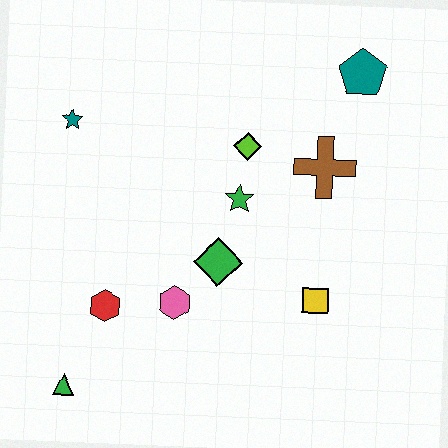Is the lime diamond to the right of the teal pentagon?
No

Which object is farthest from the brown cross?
The green triangle is farthest from the brown cross.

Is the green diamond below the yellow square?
No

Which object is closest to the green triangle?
The red hexagon is closest to the green triangle.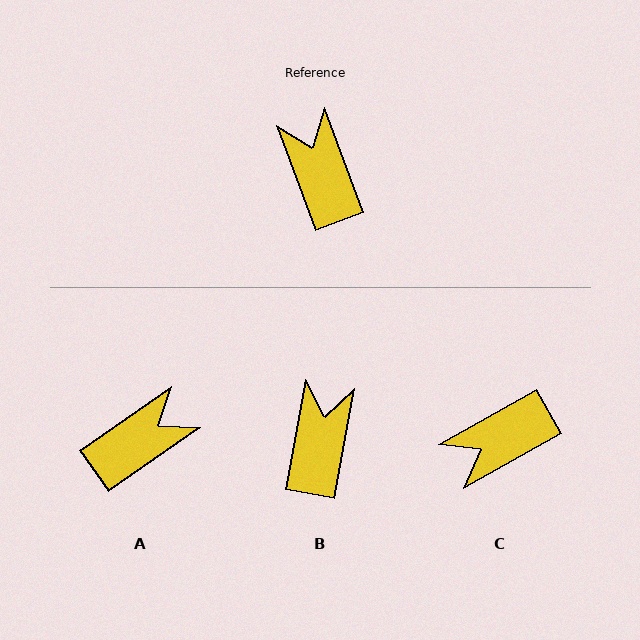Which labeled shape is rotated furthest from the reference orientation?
C, about 99 degrees away.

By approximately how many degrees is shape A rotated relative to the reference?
Approximately 75 degrees clockwise.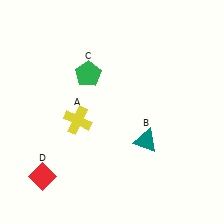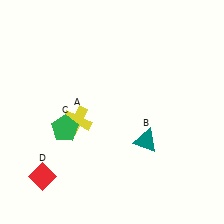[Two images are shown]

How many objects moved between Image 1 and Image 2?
1 object moved between the two images.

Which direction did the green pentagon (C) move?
The green pentagon (C) moved down.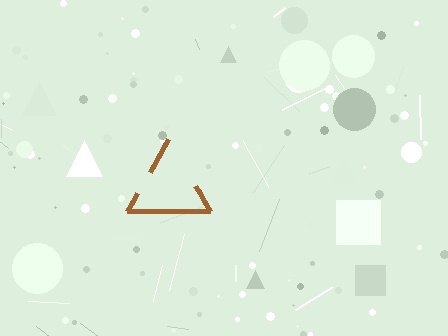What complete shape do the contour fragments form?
The contour fragments form a triangle.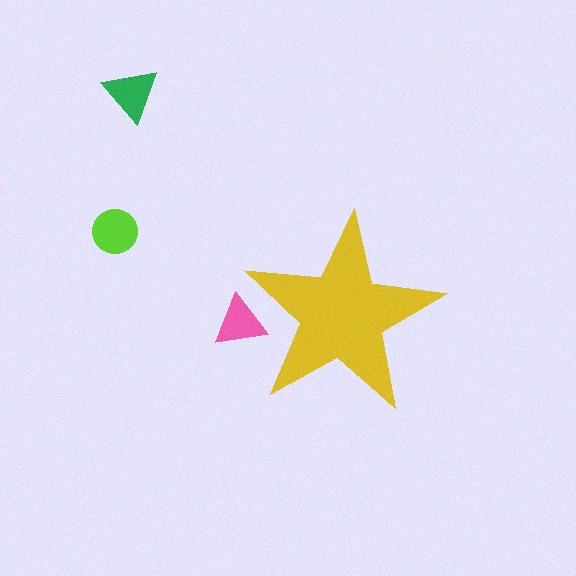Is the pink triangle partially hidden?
Yes, the pink triangle is partially hidden behind the yellow star.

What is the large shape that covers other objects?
A yellow star.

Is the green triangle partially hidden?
No, the green triangle is fully visible.